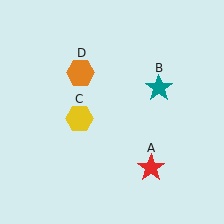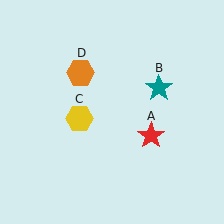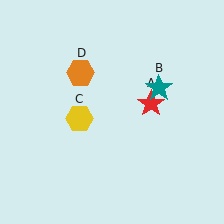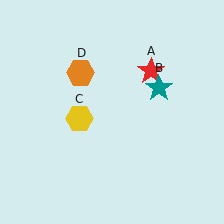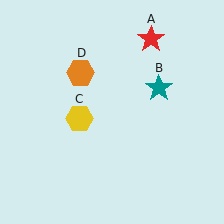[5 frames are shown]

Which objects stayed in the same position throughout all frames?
Teal star (object B) and yellow hexagon (object C) and orange hexagon (object D) remained stationary.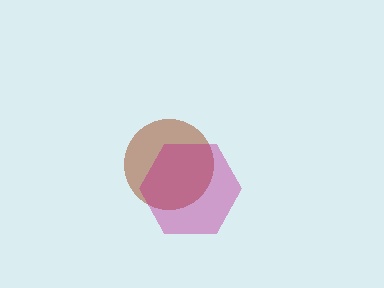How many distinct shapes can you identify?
There are 2 distinct shapes: a brown circle, a magenta hexagon.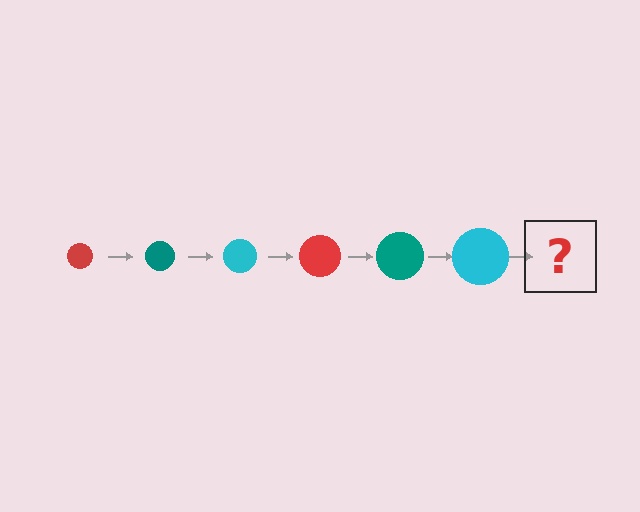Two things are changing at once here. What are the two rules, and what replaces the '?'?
The two rules are that the circle grows larger each step and the color cycles through red, teal, and cyan. The '?' should be a red circle, larger than the previous one.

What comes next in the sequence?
The next element should be a red circle, larger than the previous one.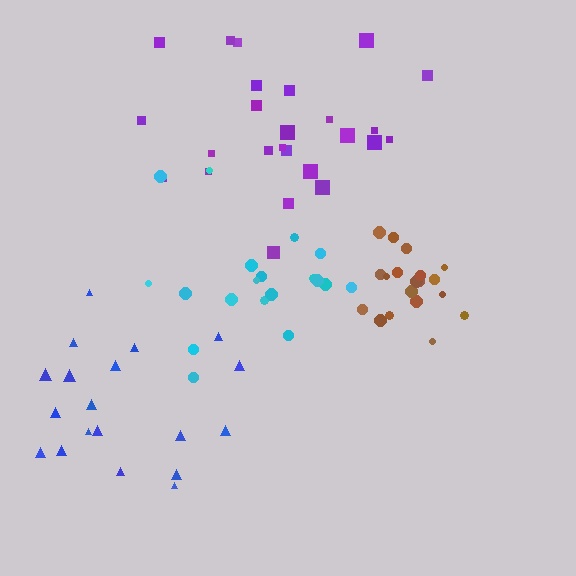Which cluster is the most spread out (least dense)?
Purple.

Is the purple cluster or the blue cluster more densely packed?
Blue.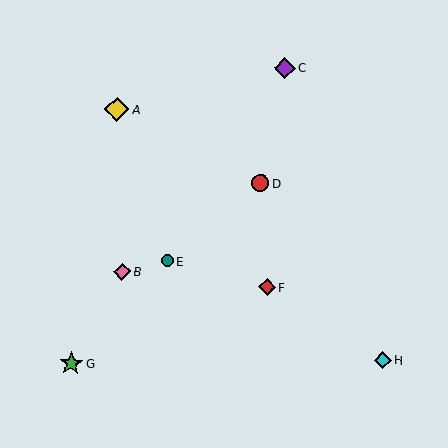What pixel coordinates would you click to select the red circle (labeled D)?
Click at (260, 183) to select the red circle D.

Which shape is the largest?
The yellow diamond (labeled A) is the largest.